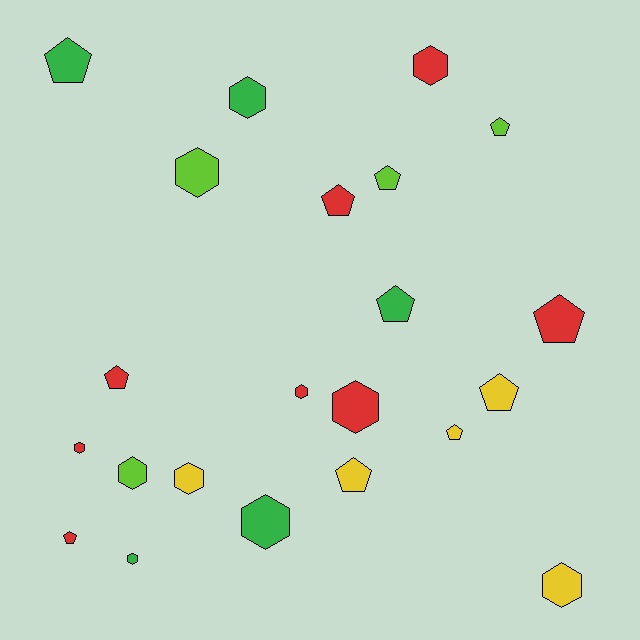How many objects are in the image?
There are 22 objects.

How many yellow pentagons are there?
There are 3 yellow pentagons.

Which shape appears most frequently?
Hexagon, with 11 objects.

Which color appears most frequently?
Red, with 8 objects.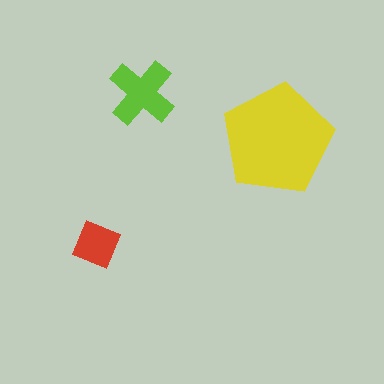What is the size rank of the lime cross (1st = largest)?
2nd.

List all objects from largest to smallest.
The yellow pentagon, the lime cross, the red square.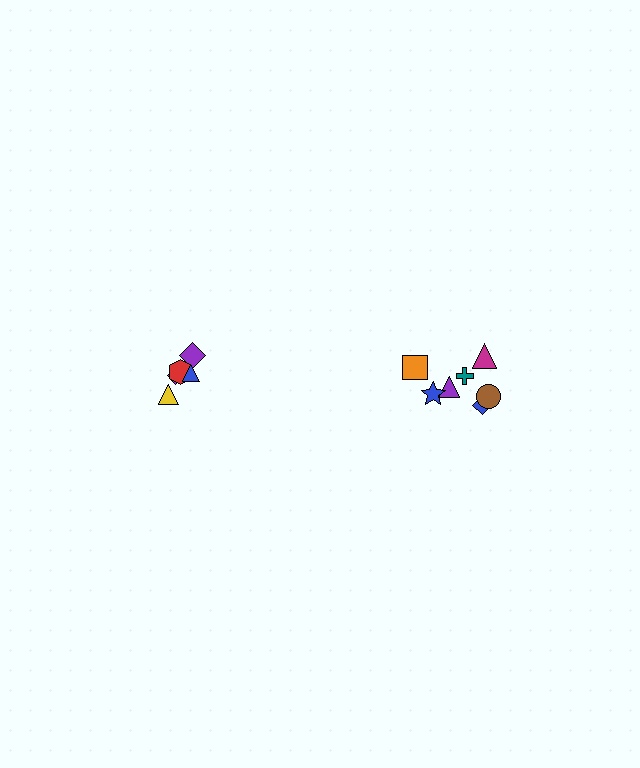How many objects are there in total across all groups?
There are 12 objects.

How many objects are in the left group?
There are 5 objects.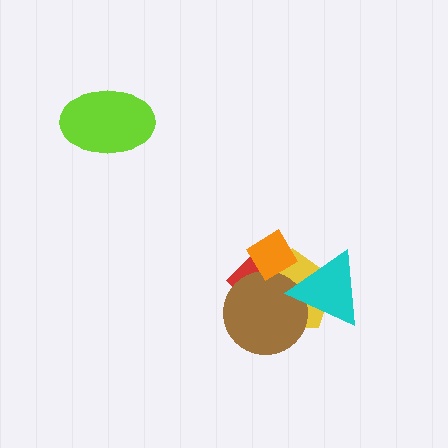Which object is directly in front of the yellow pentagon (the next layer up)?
The brown circle is directly in front of the yellow pentagon.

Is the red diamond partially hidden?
Yes, it is partially covered by another shape.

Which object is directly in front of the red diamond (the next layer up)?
The yellow pentagon is directly in front of the red diamond.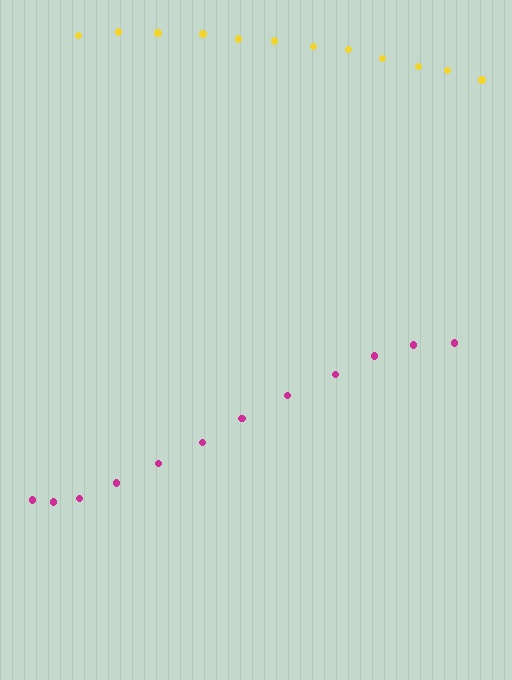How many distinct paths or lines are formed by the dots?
There are 2 distinct paths.